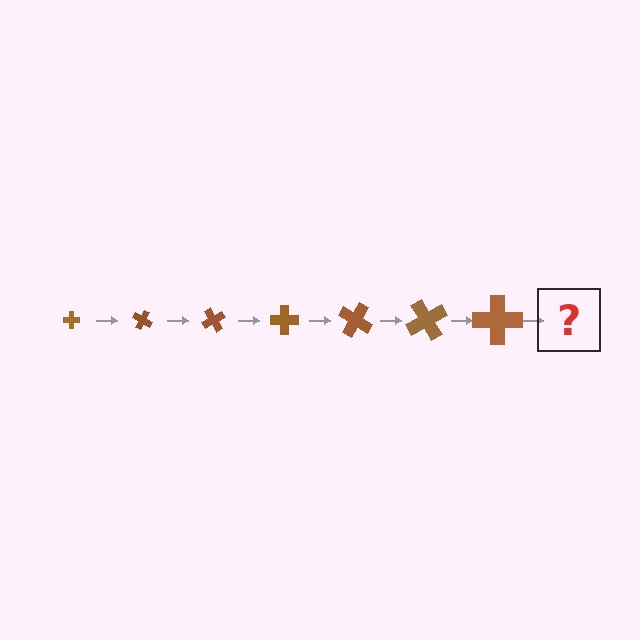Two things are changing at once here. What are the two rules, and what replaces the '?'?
The two rules are that the cross grows larger each step and it rotates 30 degrees each step. The '?' should be a cross, larger than the previous one and rotated 210 degrees from the start.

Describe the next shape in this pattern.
It should be a cross, larger than the previous one and rotated 210 degrees from the start.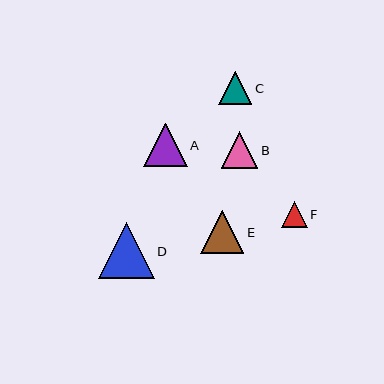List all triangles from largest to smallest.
From largest to smallest: D, A, E, B, C, F.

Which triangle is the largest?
Triangle D is the largest with a size of approximately 55 pixels.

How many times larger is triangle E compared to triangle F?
Triangle E is approximately 1.7 times the size of triangle F.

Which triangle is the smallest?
Triangle F is the smallest with a size of approximately 26 pixels.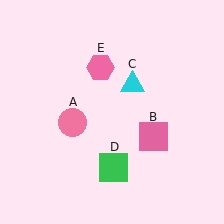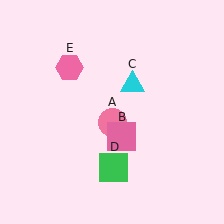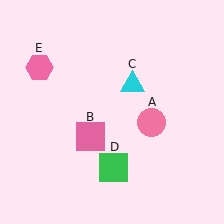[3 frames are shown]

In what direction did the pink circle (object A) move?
The pink circle (object A) moved right.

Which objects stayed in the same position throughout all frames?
Cyan triangle (object C) and green square (object D) remained stationary.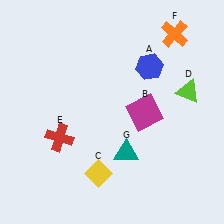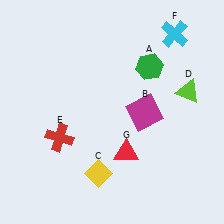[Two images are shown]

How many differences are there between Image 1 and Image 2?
There are 3 differences between the two images.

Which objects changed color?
A changed from blue to green. F changed from orange to cyan. G changed from teal to red.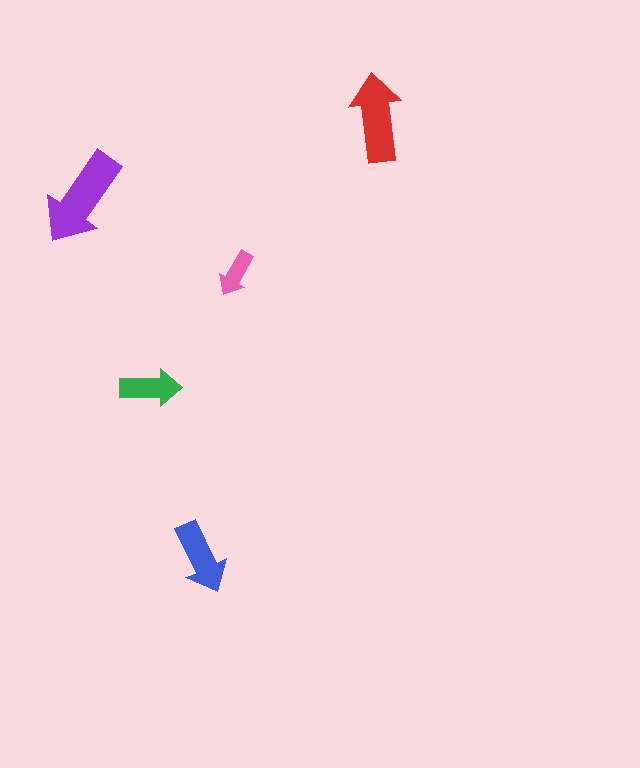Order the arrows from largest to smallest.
the purple one, the red one, the blue one, the green one, the pink one.